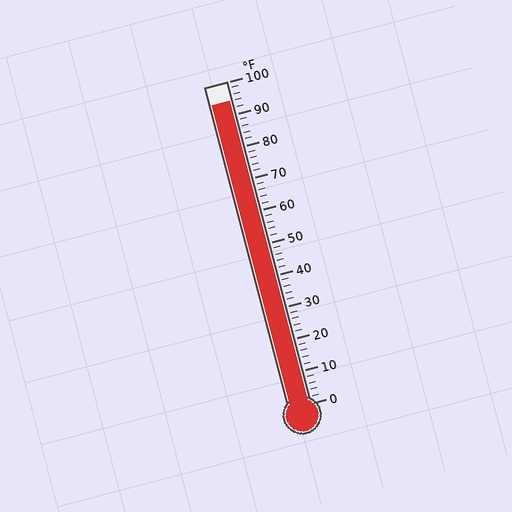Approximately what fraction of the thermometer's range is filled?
The thermometer is filled to approximately 95% of its range.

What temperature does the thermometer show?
The thermometer shows approximately 94°F.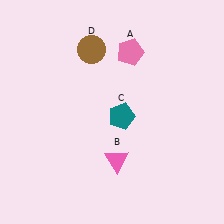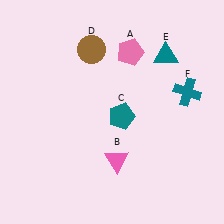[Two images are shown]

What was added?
A teal triangle (E), a teal cross (F) were added in Image 2.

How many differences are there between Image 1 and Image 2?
There are 2 differences between the two images.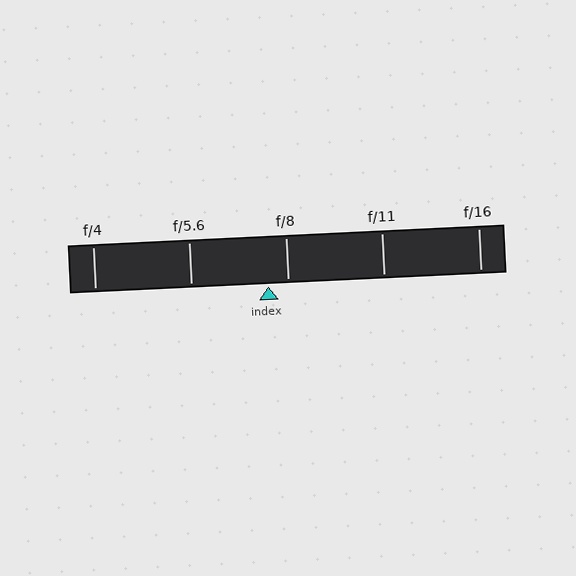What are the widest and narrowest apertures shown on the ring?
The widest aperture shown is f/4 and the narrowest is f/16.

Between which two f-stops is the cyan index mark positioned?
The index mark is between f/5.6 and f/8.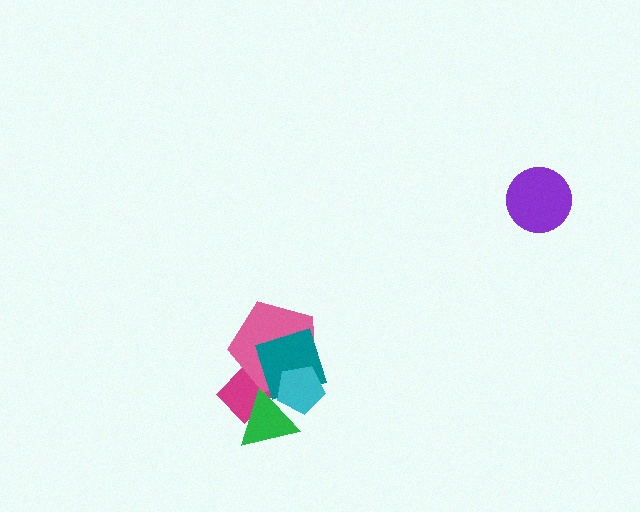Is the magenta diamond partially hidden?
Yes, it is partially covered by another shape.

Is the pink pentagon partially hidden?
Yes, it is partially covered by another shape.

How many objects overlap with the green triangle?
2 objects overlap with the green triangle.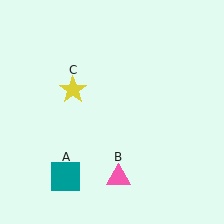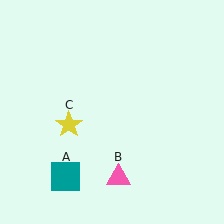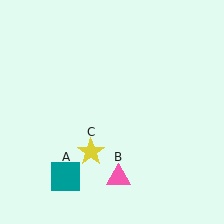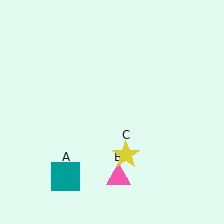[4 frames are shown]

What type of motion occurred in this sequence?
The yellow star (object C) rotated counterclockwise around the center of the scene.